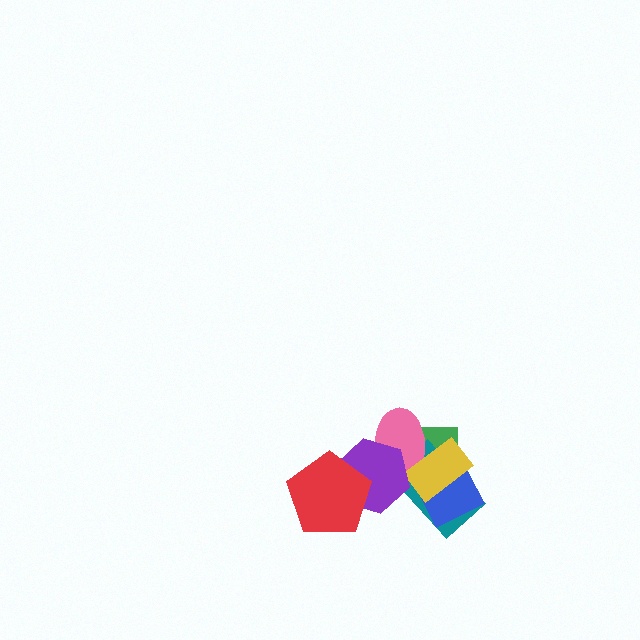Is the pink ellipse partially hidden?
Yes, it is partially covered by another shape.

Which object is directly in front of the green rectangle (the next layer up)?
The teal rectangle is directly in front of the green rectangle.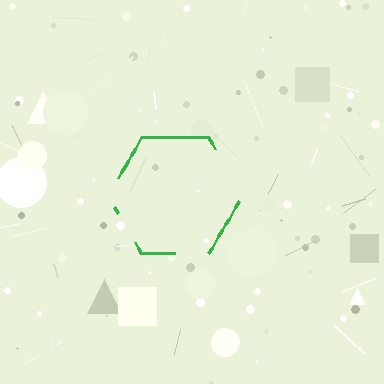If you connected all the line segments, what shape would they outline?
They would outline a hexagon.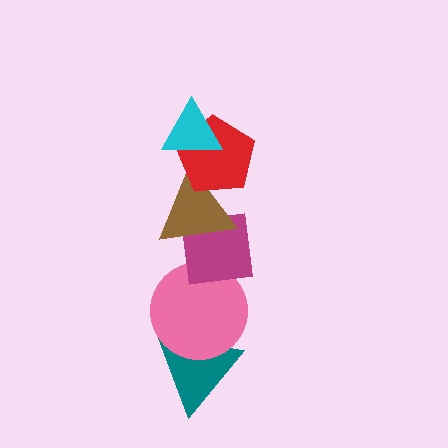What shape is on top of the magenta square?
The brown triangle is on top of the magenta square.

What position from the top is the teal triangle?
The teal triangle is 6th from the top.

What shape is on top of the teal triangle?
The pink circle is on top of the teal triangle.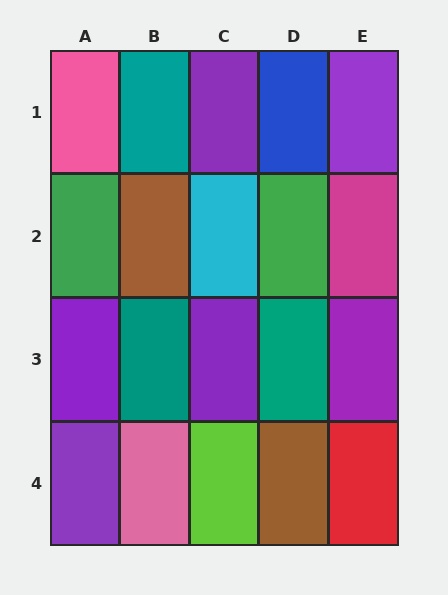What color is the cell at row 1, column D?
Blue.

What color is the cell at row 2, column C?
Cyan.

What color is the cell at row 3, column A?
Purple.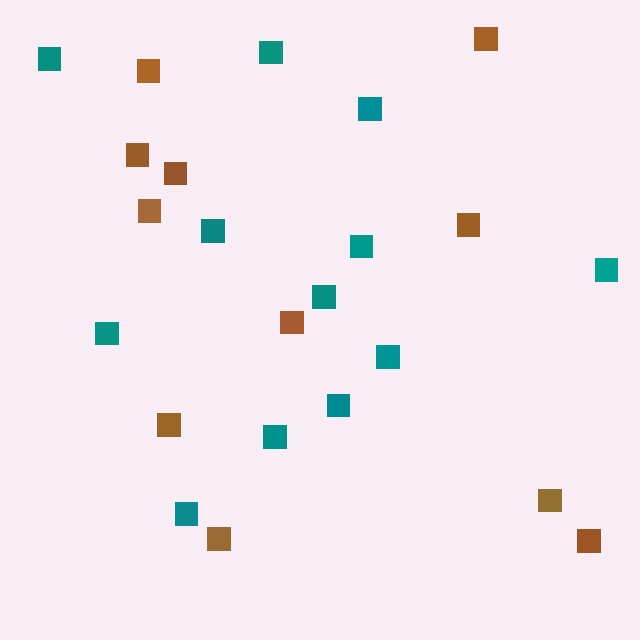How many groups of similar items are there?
There are 2 groups: one group of brown squares (11) and one group of teal squares (12).